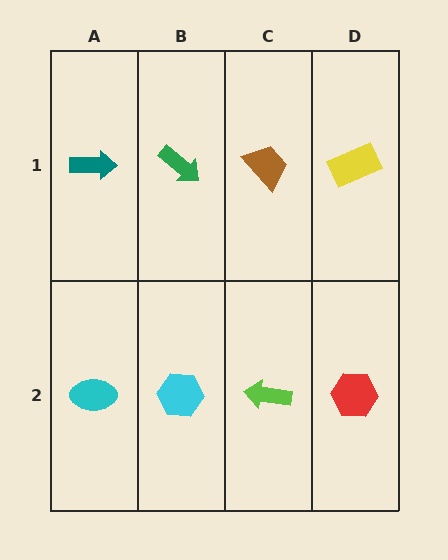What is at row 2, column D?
A red hexagon.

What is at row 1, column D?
A yellow rectangle.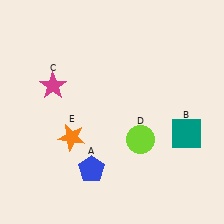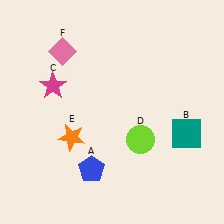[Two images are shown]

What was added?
A pink diamond (F) was added in Image 2.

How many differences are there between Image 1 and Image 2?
There is 1 difference between the two images.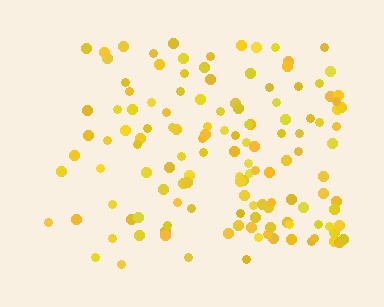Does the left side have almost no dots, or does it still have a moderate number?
Still a moderate number, just noticeably fewer than the right.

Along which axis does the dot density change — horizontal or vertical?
Horizontal.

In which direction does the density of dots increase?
From left to right, with the right side densest.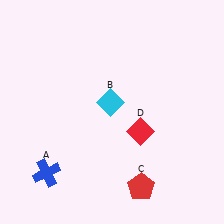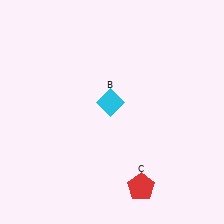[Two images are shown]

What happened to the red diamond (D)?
The red diamond (D) was removed in Image 2. It was in the bottom-right area of Image 1.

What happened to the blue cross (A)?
The blue cross (A) was removed in Image 2. It was in the bottom-left area of Image 1.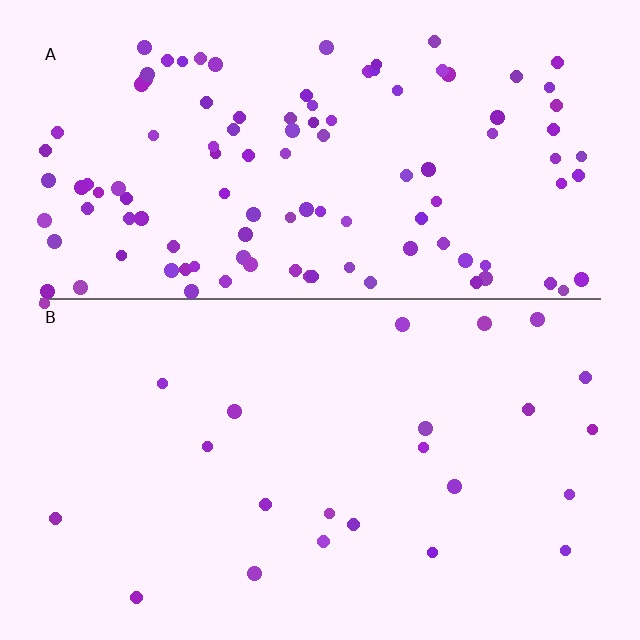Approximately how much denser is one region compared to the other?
Approximately 4.6× — region A over region B.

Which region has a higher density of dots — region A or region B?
A (the top).